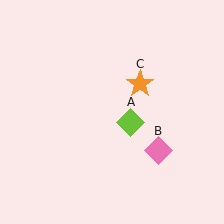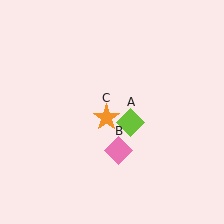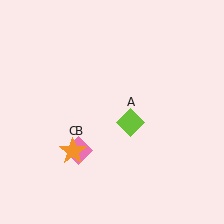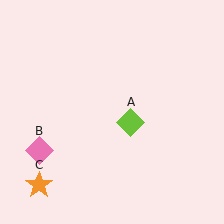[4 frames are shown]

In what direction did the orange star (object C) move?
The orange star (object C) moved down and to the left.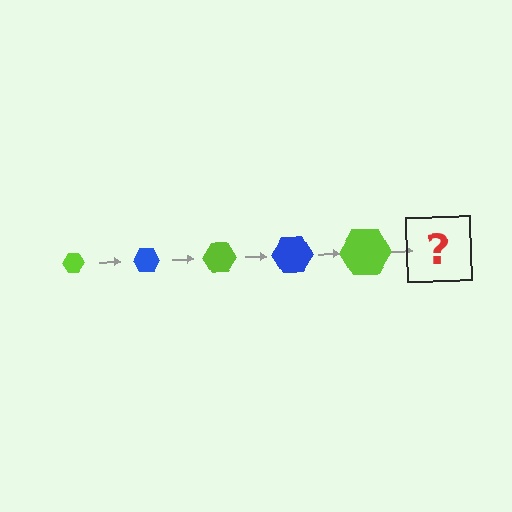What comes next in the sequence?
The next element should be a blue hexagon, larger than the previous one.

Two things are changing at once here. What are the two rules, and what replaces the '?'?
The two rules are that the hexagon grows larger each step and the color cycles through lime and blue. The '?' should be a blue hexagon, larger than the previous one.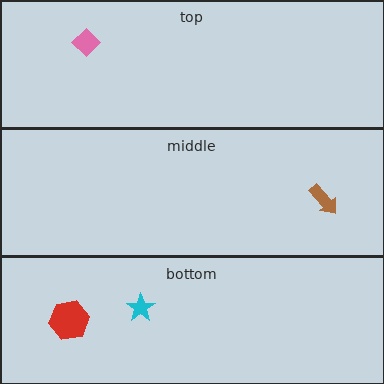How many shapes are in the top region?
1.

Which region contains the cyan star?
The bottom region.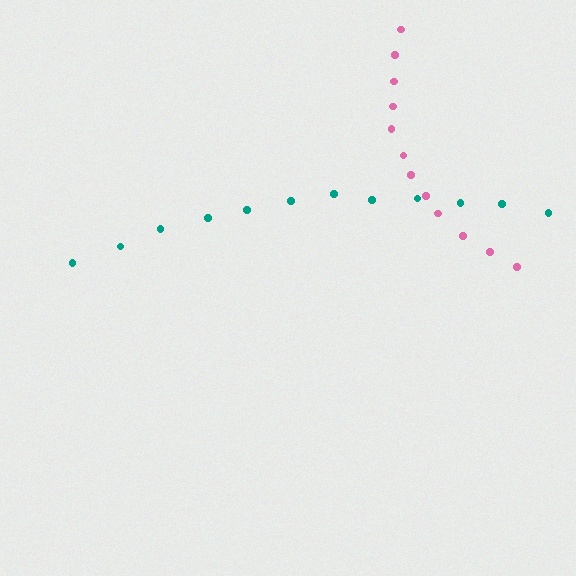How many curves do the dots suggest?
There are 2 distinct paths.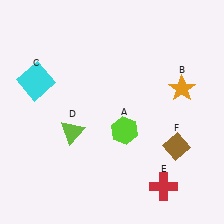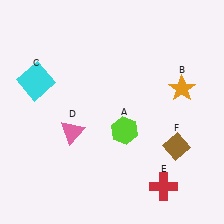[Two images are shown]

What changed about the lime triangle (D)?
In Image 1, D is lime. In Image 2, it changed to pink.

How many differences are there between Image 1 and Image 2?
There is 1 difference between the two images.